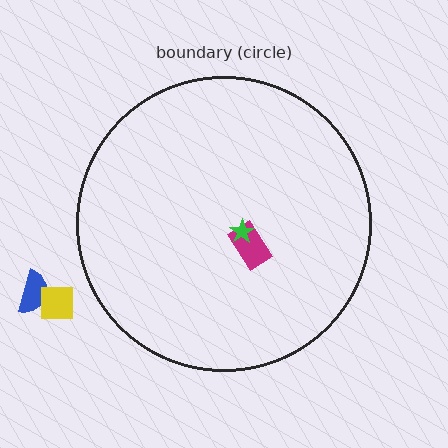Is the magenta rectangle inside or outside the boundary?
Inside.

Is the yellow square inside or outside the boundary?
Outside.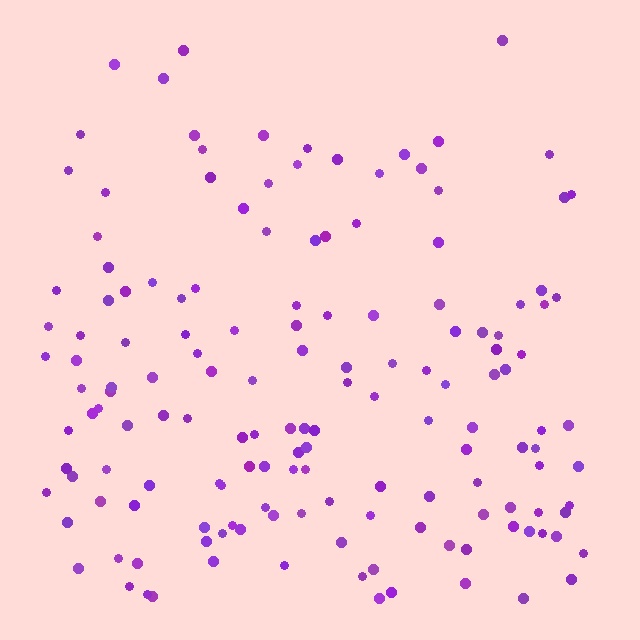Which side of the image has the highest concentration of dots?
The bottom.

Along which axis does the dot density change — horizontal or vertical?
Vertical.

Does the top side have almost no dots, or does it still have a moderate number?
Still a moderate number, just noticeably fewer than the bottom.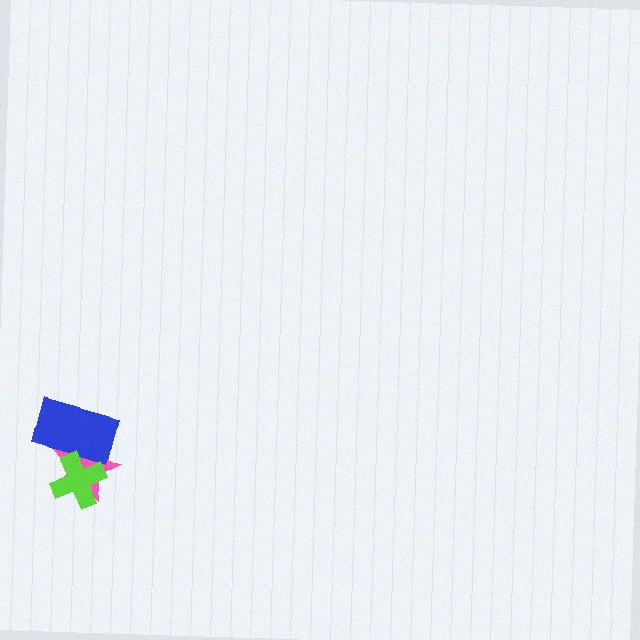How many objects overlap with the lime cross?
2 objects overlap with the lime cross.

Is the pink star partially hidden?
Yes, it is partially covered by another shape.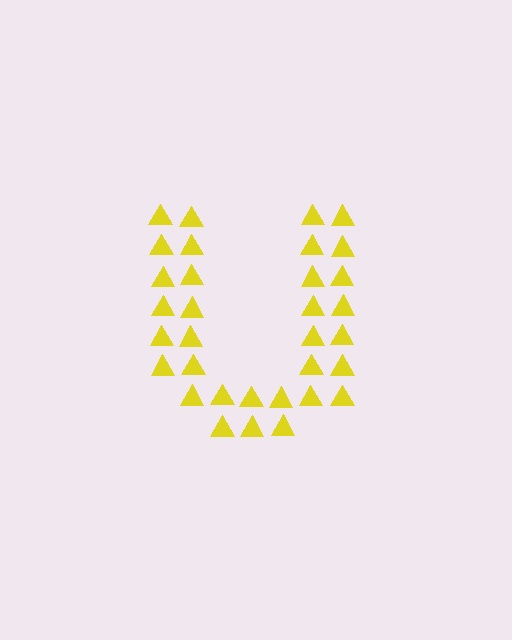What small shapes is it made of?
It is made of small triangles.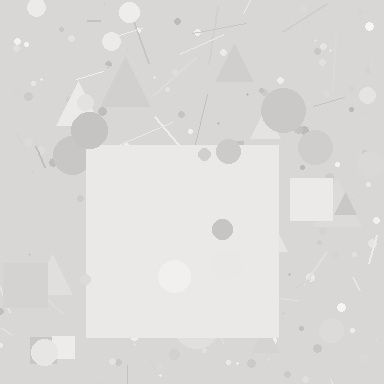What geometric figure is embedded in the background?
A square is embedded in the background.